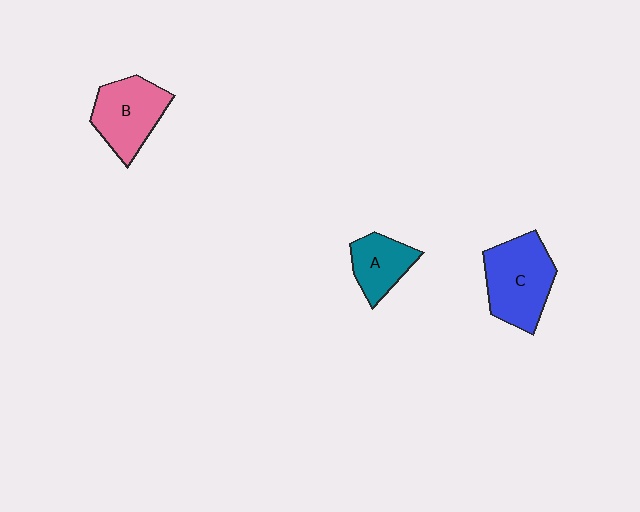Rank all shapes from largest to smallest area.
From largest to smallest: C (blue), B (pink), A (teal).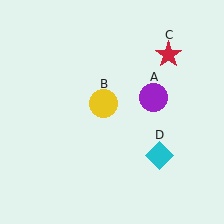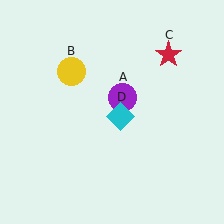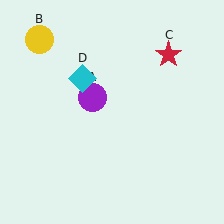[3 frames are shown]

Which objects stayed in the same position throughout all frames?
Red star (object C) remained stationary.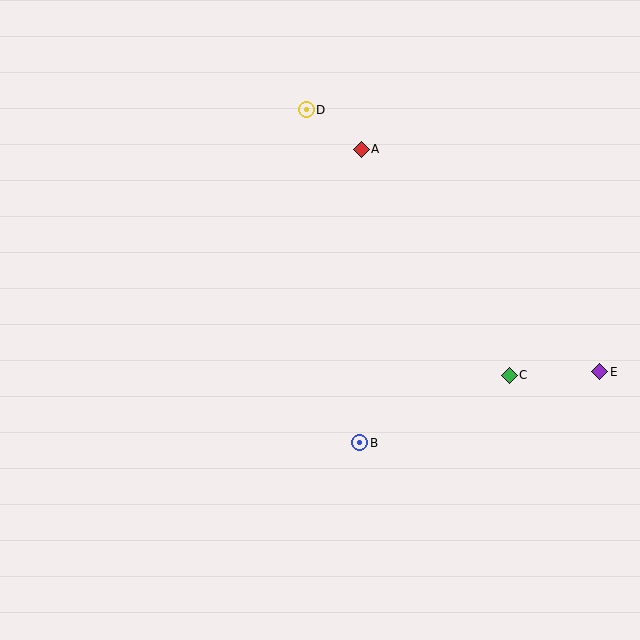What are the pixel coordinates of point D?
Point D is at (306, 110).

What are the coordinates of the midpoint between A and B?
The midpoint between A and B is at (361, 296).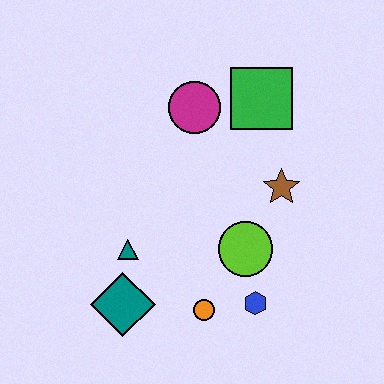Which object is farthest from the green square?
The teal diamond is farthest from the green square.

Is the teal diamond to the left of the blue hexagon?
Yes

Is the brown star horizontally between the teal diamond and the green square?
No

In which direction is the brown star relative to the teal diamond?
The brown star is to the right of the teal diamond.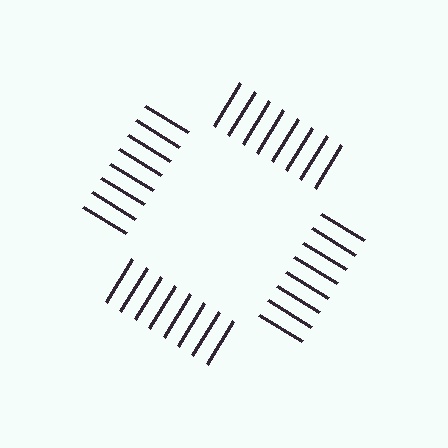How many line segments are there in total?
32 — 8 along each of the 4 edges.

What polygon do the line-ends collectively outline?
An illusory square — the line segments terminate on its edges but no continuous stroke is drawn.